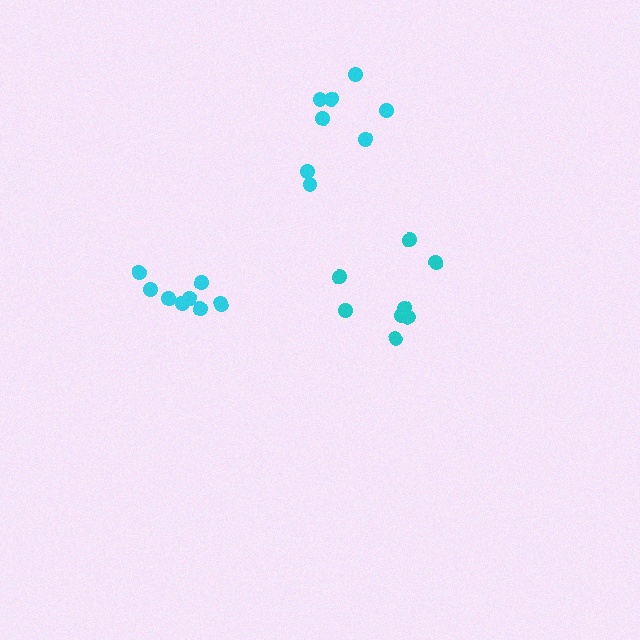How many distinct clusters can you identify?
There are 3 distinct clusters.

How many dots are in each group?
Group 1: 8 dots, Group 2: 9 dots, Group 3: 8 dots (25 total).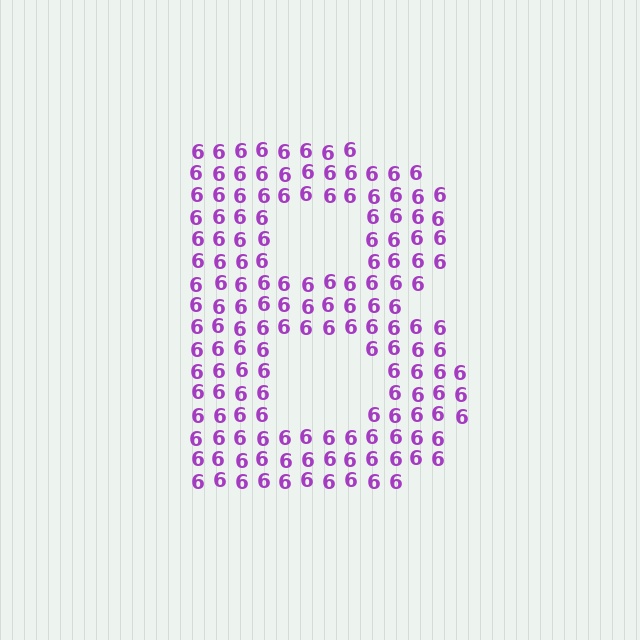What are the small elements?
The small elements are digit 6's.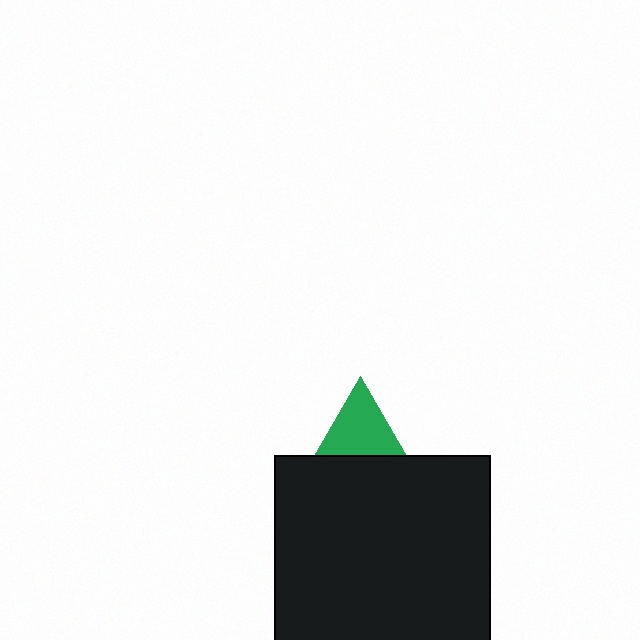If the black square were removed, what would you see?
You would see the complete green triangle.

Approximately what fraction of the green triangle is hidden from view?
Roughly 53% of the green triangle is hidden behind the black square.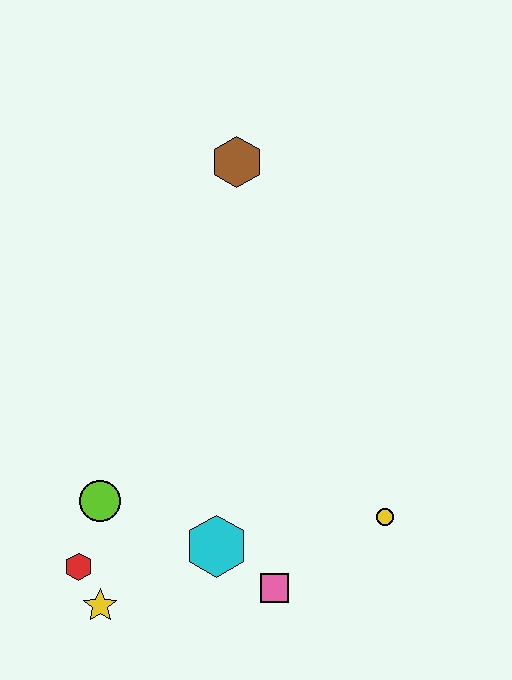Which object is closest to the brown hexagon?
The lime circle is closest to the brown hexagon.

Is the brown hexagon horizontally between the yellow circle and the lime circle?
Yes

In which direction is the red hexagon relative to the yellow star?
The red hexagon is above the yellow star.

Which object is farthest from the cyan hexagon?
The brown hexagon is farthest from the cyan hexagon.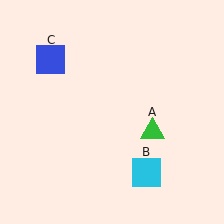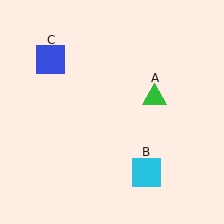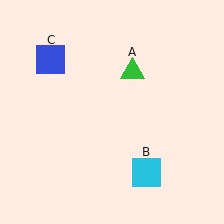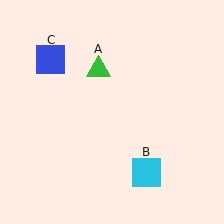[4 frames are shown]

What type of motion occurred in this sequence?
The green triangle (object A) rotated counterclockwise around the center of the scene.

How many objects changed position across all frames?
1 object changed position: green triangle (object A).